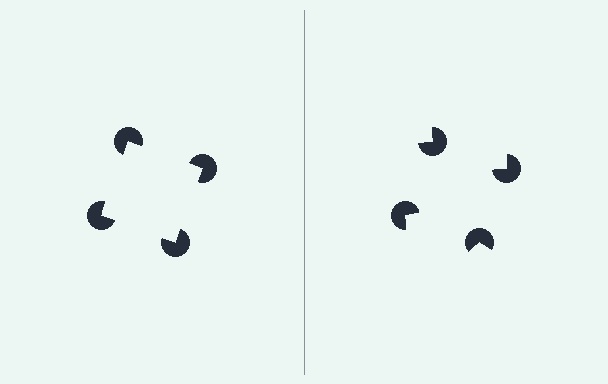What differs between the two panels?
The pac-man discs are positioned identically on both sides; only the wedge orientations differ. On the left they align to a square; on the right they are misaligned.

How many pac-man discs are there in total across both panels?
8 — 4 on each side.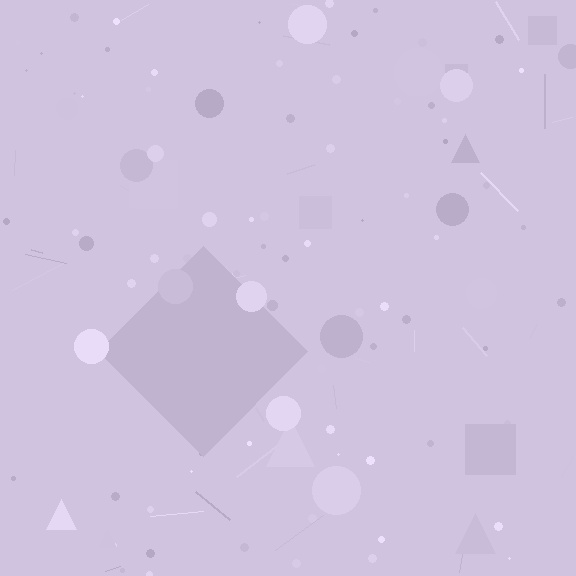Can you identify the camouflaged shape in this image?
The camouflaged shape is a diamond.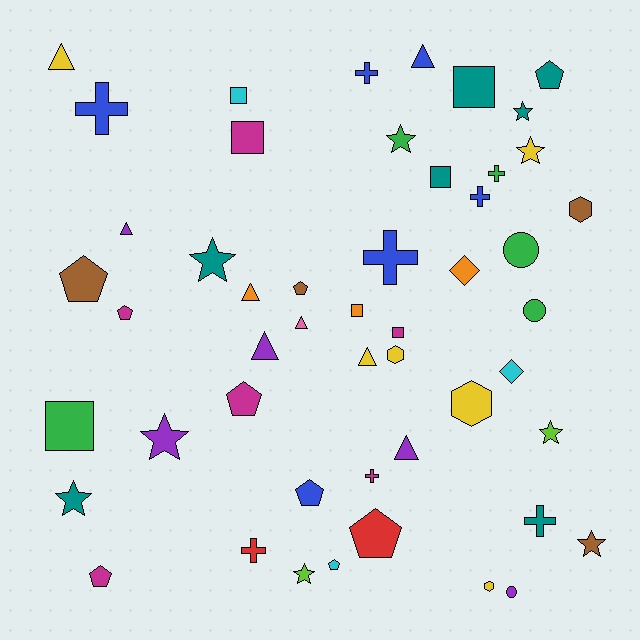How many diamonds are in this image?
There are 2 diamonds.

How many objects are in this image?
There are 50 objects.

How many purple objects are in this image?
There are 5 purple objects.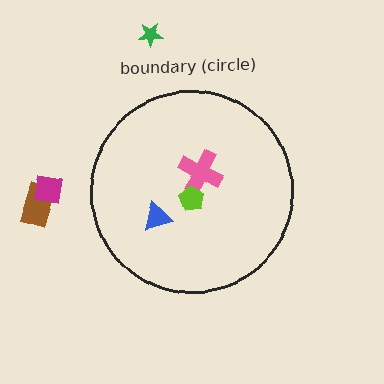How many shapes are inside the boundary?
3 inside, 3 outside.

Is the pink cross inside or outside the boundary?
Inside.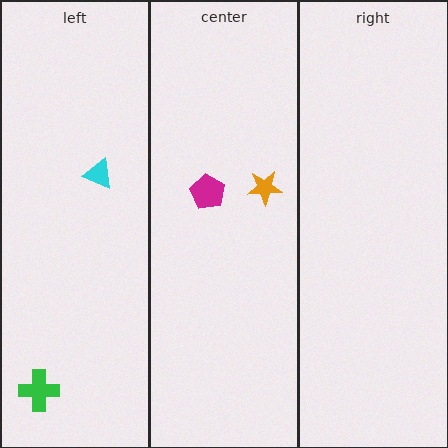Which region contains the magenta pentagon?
The center region.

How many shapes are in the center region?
2.